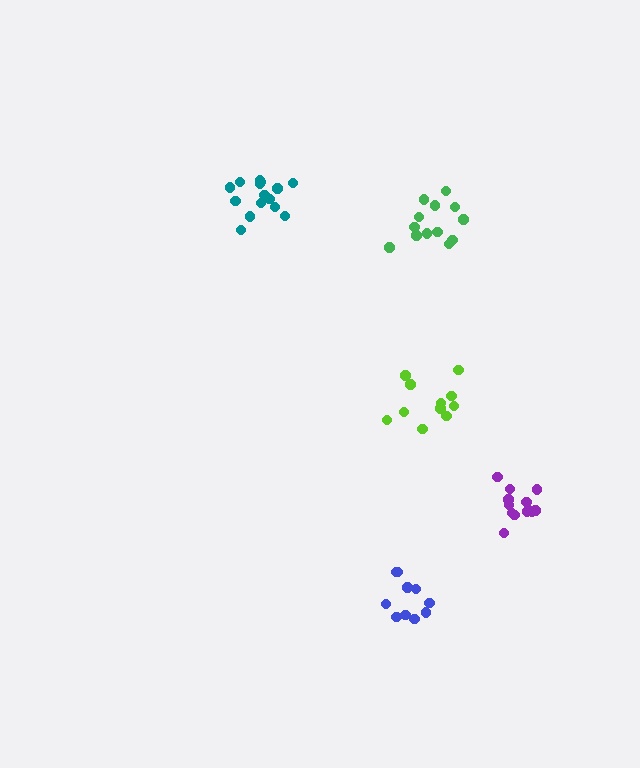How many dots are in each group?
Group 1: 10 dots, Group 2: 13 dots, Group 3: 15 dots, Group 4: 11 dots, Group 5: 13 dots (62 total).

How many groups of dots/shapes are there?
There are 5 groups.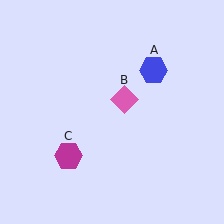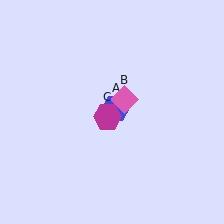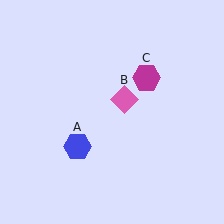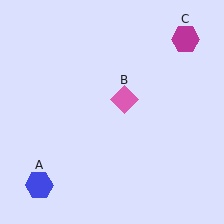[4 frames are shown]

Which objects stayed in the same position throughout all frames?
Pink diamond (object B) remained stationary.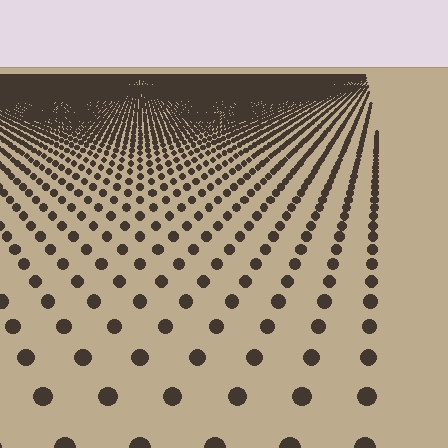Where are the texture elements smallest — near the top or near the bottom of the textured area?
Near the top.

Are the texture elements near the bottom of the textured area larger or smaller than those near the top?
Larger. Near the bottom, elements are closer to the viewer and appear at a bigger on-screen size.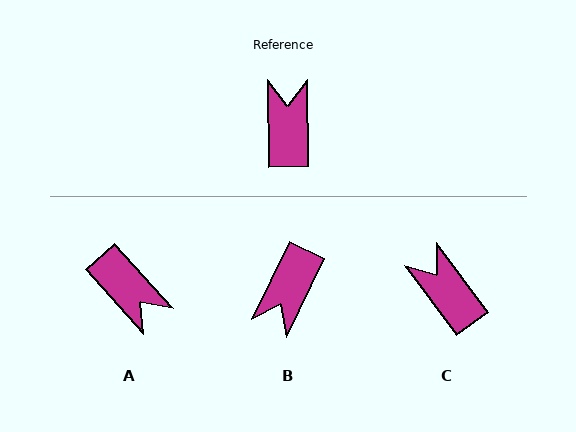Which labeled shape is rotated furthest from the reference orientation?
B, about 154 degrees away.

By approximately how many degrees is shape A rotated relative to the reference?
Approximately 139 degrees clockwise.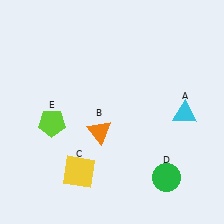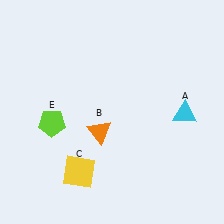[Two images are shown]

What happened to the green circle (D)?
The green circle (D) was removed in Image 2. It was in the bottom-right area of Image 1.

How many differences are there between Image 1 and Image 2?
There is 1 difference between the two images.